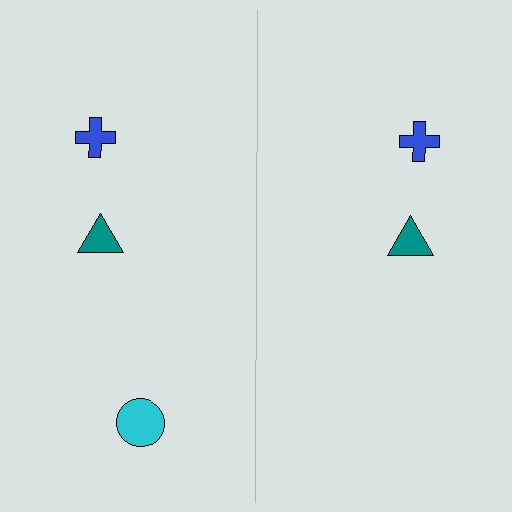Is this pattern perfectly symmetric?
No, the pattern is not perfectly symmetric. A cyan circle is missing from the right side.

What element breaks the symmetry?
A cyan circle is missing from the right side.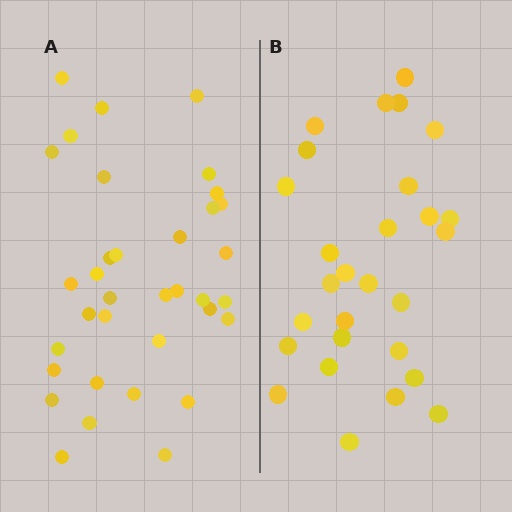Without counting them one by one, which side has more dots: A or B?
Region A (the left region) has more dots.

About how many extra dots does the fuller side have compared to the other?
Region A has roughly 8 or so more dots than region B.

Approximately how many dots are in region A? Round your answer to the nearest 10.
About 40 dots. (The exact count is 35, which rounds to 40.)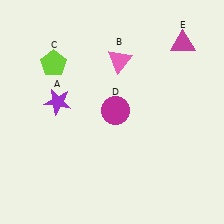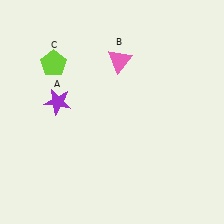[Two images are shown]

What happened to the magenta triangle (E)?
The magenta triangle (E) was removed in Image 2. It was in the top-right area of Image 1.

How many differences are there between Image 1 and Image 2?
There are 2 differences between the two images.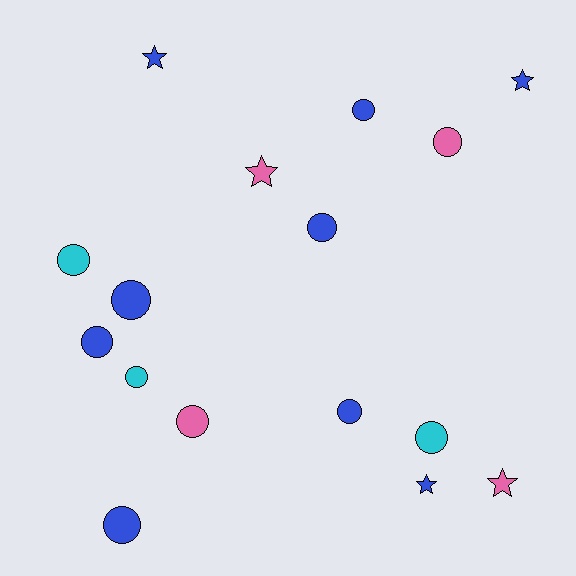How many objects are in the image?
There are 16 objects.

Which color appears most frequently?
Blue, with 9 objects.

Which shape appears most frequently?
Circle, with 11 objects.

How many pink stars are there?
There are 2 pink stars.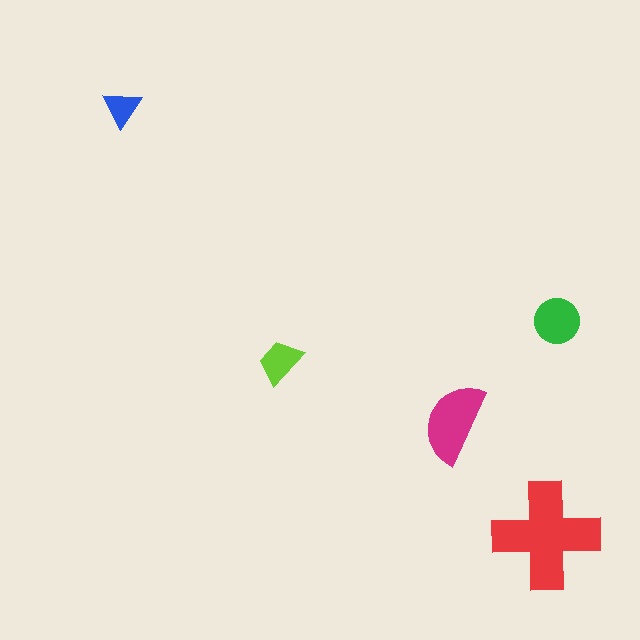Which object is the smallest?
The blue triangle.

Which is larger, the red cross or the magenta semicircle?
The red cross.